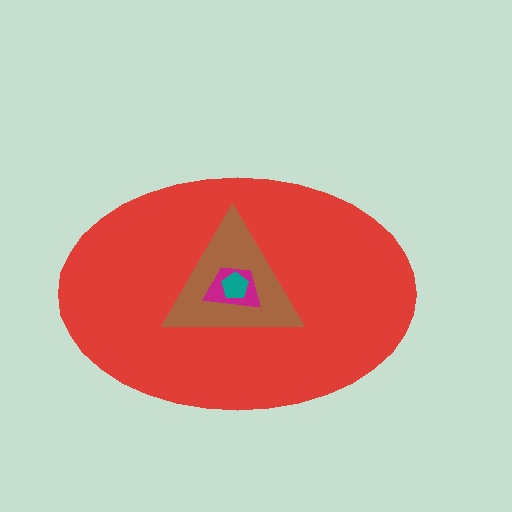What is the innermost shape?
The teal pentagon.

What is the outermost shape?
The red ellipse.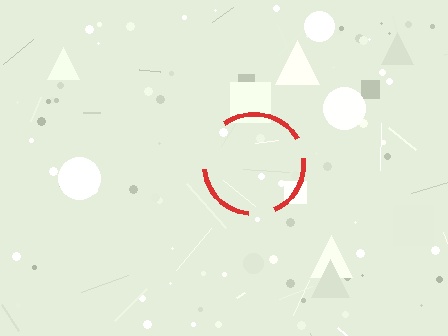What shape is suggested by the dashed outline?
The dashed outline suggests a circle.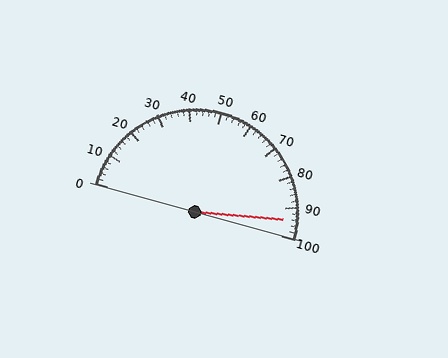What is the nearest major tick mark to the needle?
The nearest major tick mark is 90.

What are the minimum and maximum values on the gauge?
The gauge ranges from 0 to 100.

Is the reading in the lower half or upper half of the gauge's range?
The reading is in the upper half of the range (0 to 100).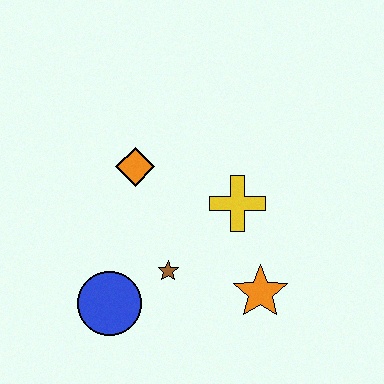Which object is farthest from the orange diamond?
The orange star is farthest from the orange diamond.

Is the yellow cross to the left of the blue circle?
No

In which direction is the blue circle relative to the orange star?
The blue circle is to the left of the orange star.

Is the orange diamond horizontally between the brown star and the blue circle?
Yes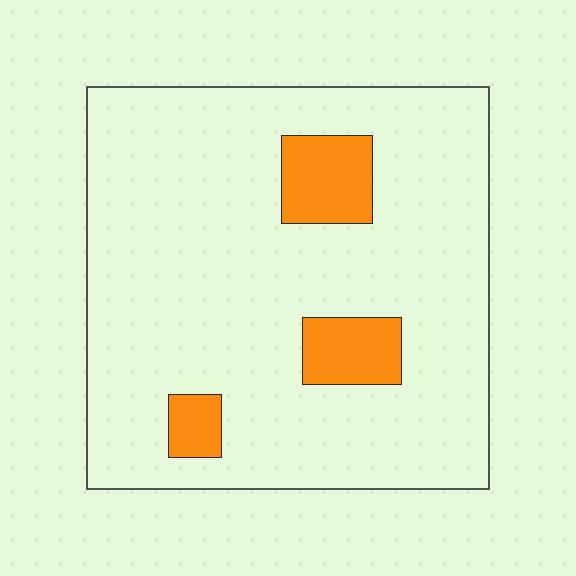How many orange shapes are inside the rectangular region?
3.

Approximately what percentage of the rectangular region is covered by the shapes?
Approximately 10%.